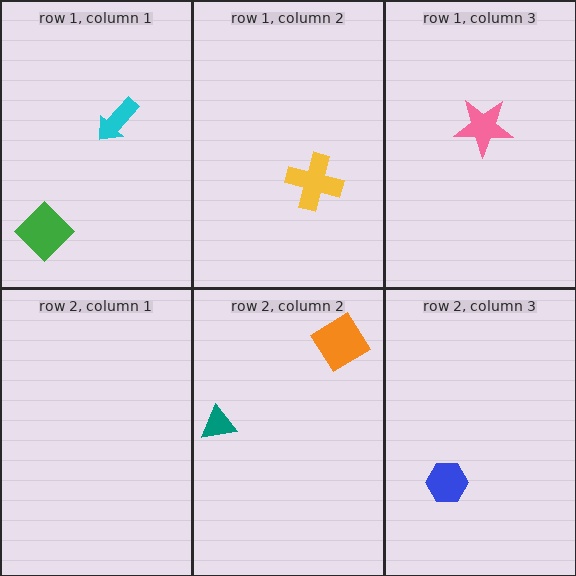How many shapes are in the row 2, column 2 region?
2.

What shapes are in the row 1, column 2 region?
The yellow cross.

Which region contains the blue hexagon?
The row 2, column 3 region.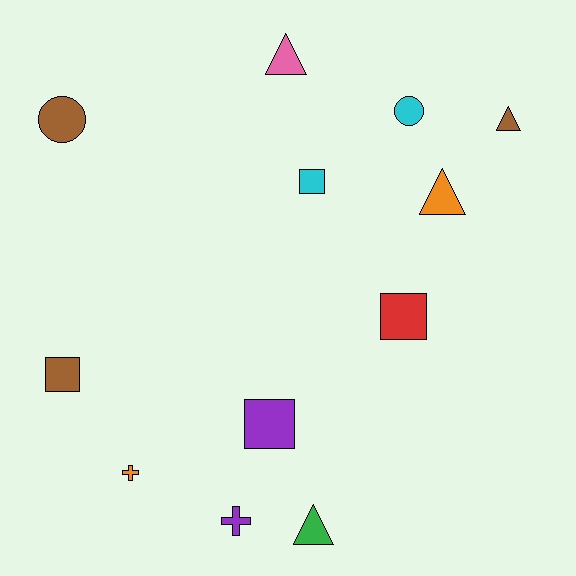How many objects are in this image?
There are 12 objects.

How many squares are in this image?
There are 4 squares.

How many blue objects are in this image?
There are no blue objects.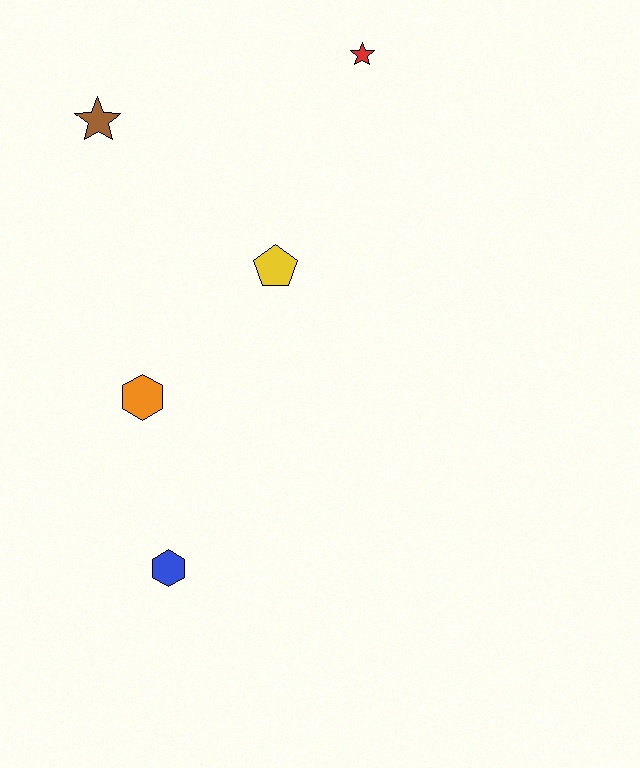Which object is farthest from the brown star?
The blue hexagon is farthest from the brown star.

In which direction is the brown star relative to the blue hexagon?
The brown star is above the blue hexagon.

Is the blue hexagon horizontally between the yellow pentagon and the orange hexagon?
Yes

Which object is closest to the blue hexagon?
The orange hexagon is closest to the blue hexagon.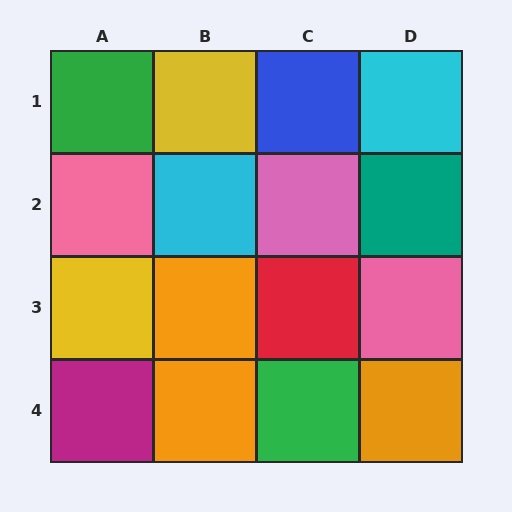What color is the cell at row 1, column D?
Cyan.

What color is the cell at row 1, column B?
Yellow.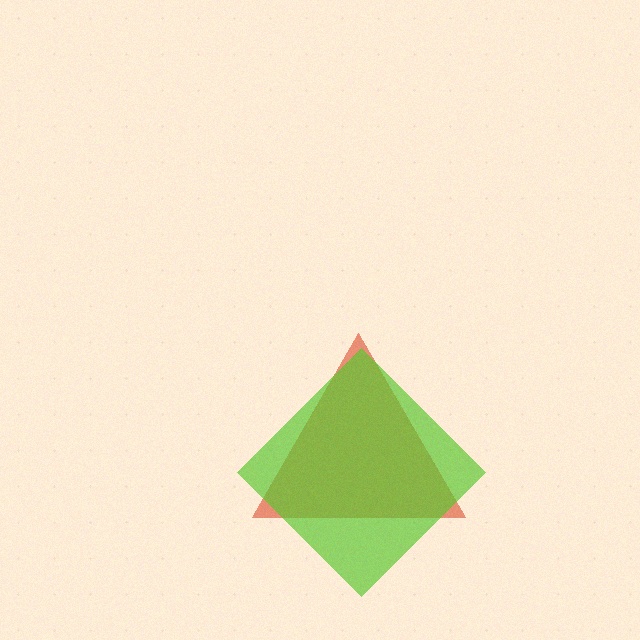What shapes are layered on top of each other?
The layered shapes are: a red triangle, a lime diamond.